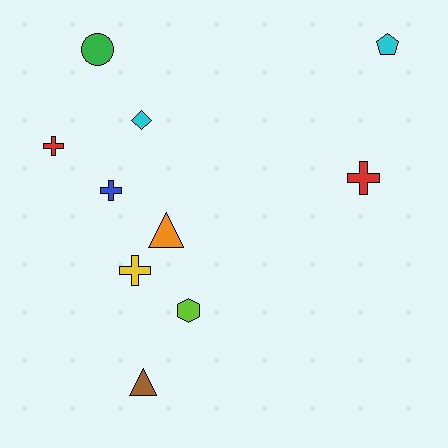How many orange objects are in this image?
There is 1 orange object.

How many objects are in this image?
There are 10 objects.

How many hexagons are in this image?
There is 1 hexagon.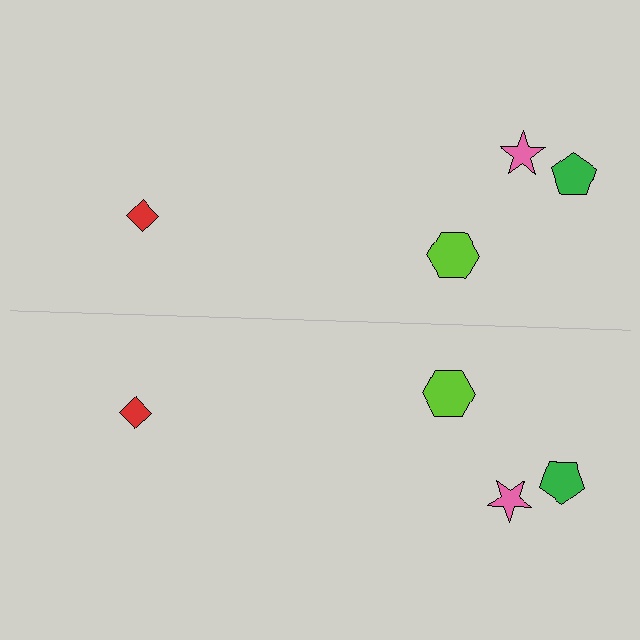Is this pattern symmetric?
Yes, this pattern has bilateral (reflection) symmetry.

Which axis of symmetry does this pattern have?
The pattern has a horizontal axis of symmetry running through the center of the image.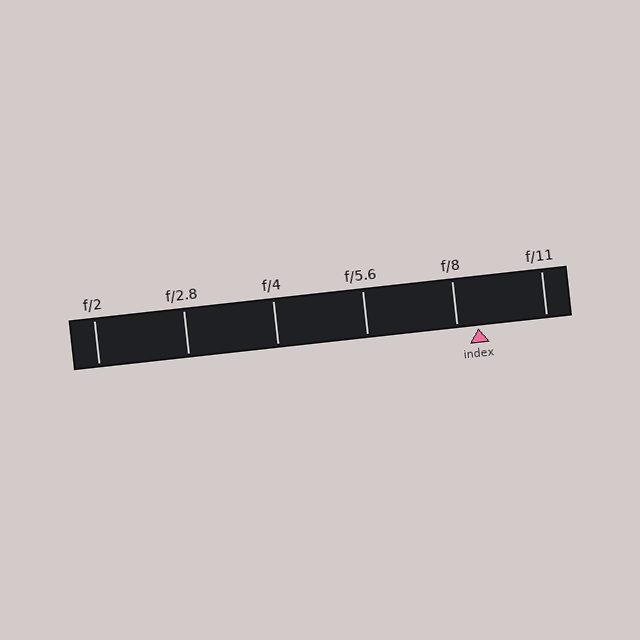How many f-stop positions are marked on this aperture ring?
There are 6 f-stop positions marked.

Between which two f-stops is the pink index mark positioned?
The index mark is between f/8 and f/11.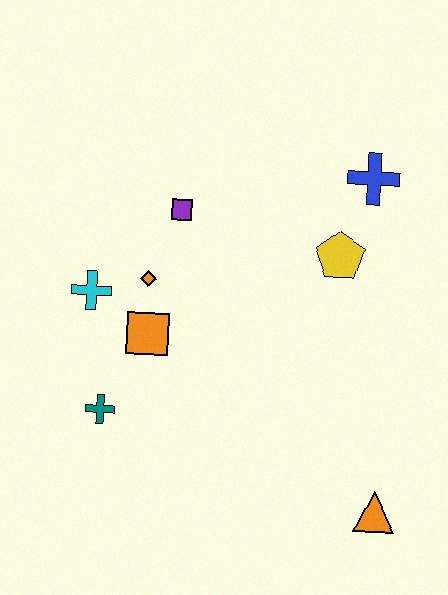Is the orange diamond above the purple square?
No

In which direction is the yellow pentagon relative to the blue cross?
The yellow pentagon is below the blue cross.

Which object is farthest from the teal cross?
The blue cross is farthest from the teal cross.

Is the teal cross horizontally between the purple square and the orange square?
No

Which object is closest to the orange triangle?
The yellow pentagon is closest to the orange triangle.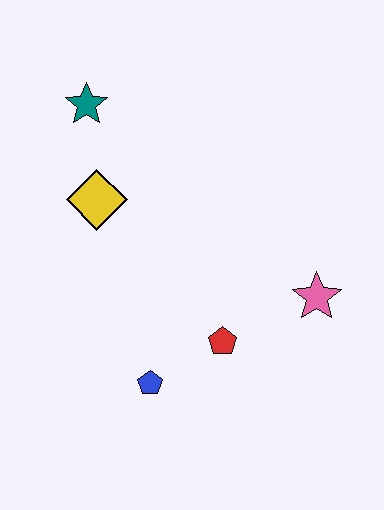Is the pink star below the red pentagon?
No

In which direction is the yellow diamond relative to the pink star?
The yellow diamond is to the left of the pink star.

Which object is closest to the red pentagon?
The blue pentagon is closest to the red pentagon.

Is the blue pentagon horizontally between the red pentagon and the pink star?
No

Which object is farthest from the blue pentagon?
The teal star is farthest from the blue pentagon.